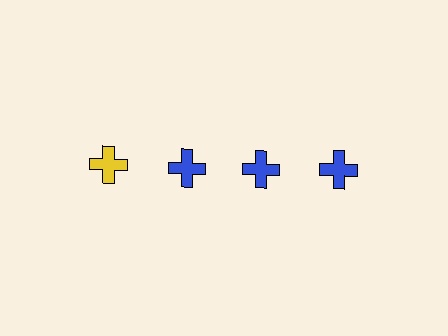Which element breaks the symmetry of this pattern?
The yellow cross in the top row, leftmost column breaks the symmetry. All other shapes are blue crosses.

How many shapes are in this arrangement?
There are 4 shapes arranged in a grid pattern.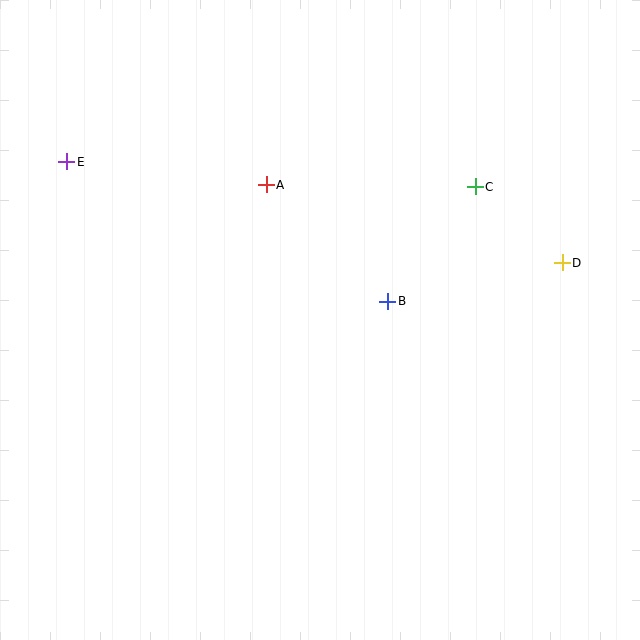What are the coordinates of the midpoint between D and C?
The midpoint between D and C is at (519, 225).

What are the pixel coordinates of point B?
Point B is at (388, 301).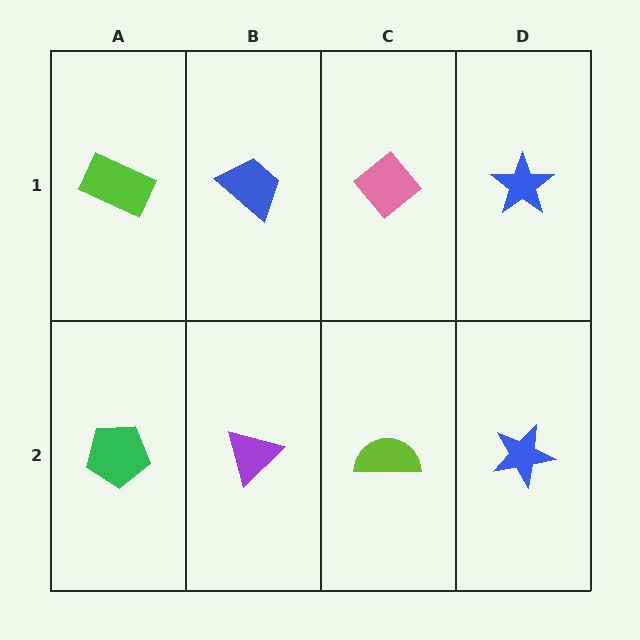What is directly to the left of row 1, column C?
A blue trapezoid.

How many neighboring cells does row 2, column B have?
3.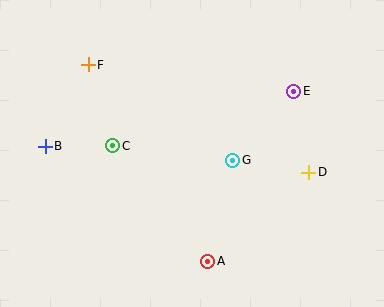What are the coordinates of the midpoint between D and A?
The midpoint between D and A is at (258, 217).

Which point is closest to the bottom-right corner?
Point D is closest to the bottom-right corner.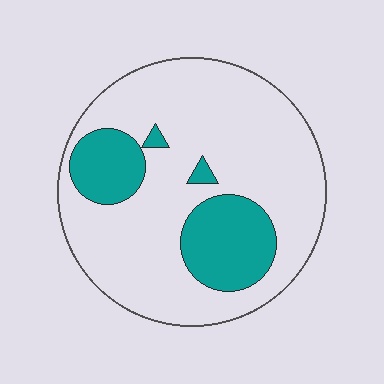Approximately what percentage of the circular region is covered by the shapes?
Approximately 25%.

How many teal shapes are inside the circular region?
4.